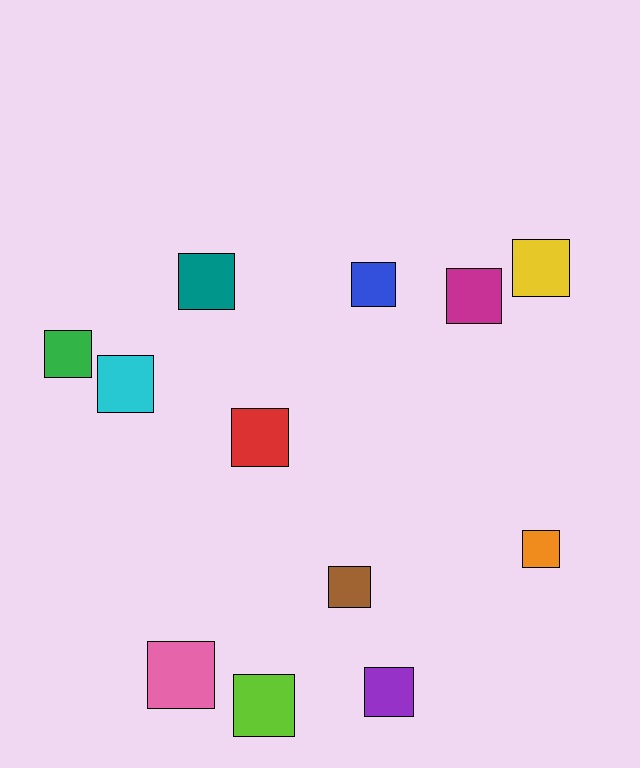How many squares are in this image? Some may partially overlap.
There are 12 squares.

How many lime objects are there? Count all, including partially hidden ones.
There is 1 lime object.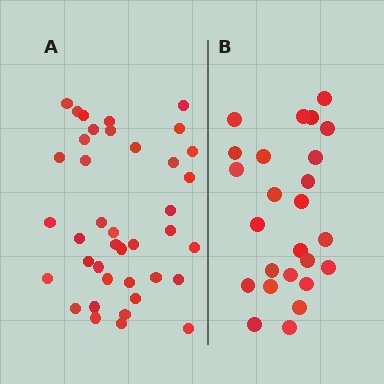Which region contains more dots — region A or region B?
Region A (the left region) has more dots.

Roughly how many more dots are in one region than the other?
Region A has approximately 15 more dots than region B.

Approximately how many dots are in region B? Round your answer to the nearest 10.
About 20 dots. (The exact count is 25, which rounds to 20.)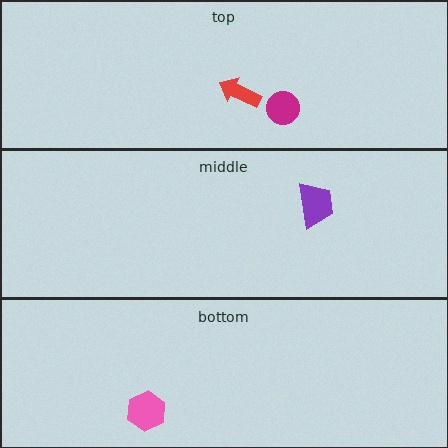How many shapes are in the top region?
2.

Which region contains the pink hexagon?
The bottom region.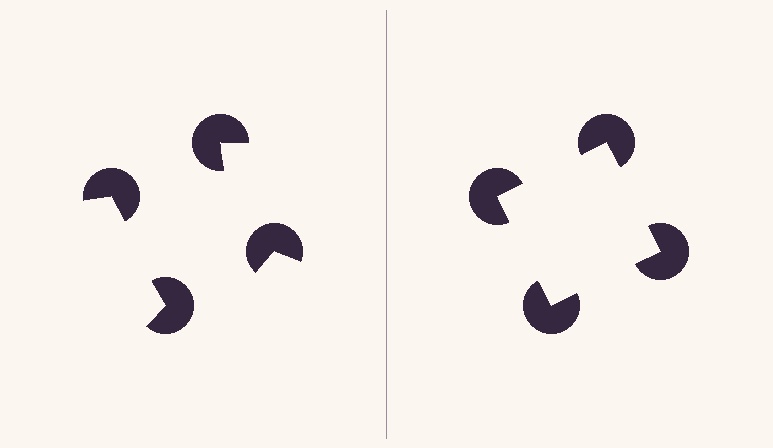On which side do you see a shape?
An illusory square appears on the right side. On the left side the wedge cuts are rotated, so no coherent shape forms.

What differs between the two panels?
The pac-man discs are positioned identically on both sides; only the wedge orientations differ. On the right they align to a square; on the left they are misaligned.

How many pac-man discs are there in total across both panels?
8 — 4 on each side.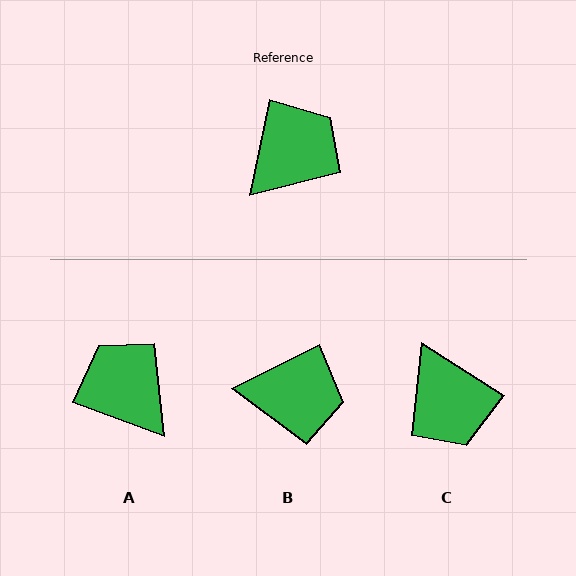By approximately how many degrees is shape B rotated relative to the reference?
Approximately 51 degrees clockwise.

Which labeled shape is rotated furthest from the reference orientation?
C, about 111 degrees away.